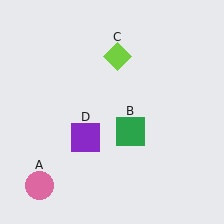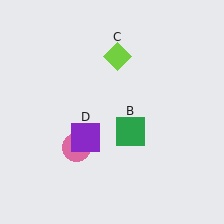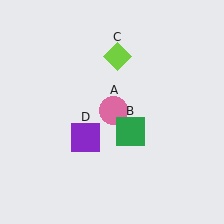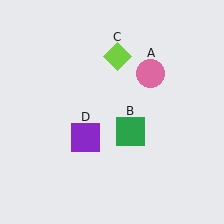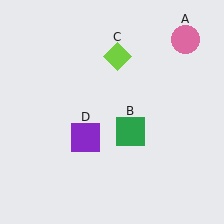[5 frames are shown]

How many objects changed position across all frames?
1 object changed position: pink circle (object A).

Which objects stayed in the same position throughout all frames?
Green square (object B) and lime diamond (object C) and purple square (object D) remained stationary.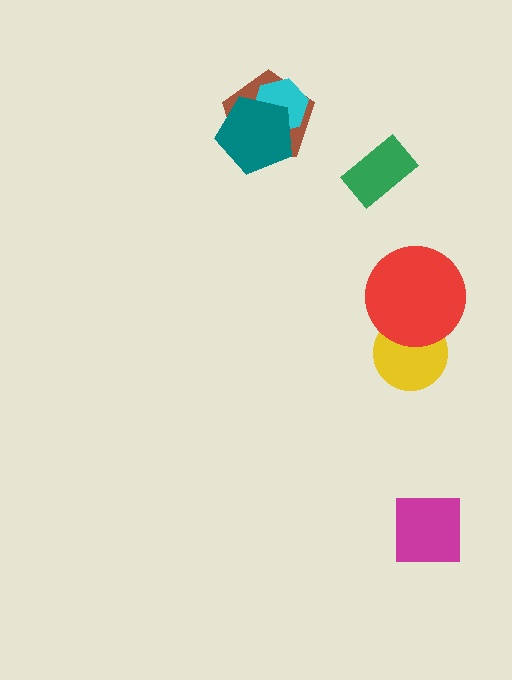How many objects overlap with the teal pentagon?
2 objects overlap with the teal pentagon.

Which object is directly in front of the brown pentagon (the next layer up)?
The cyan hexagon is directly in front of the brown pentagon.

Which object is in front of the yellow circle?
The red circle is in front of the yellow circle.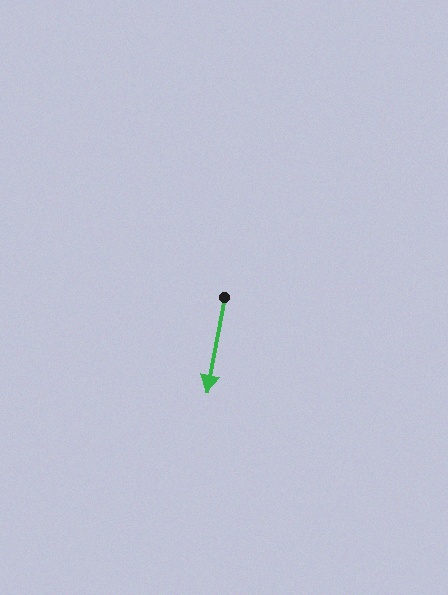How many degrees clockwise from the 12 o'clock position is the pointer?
Approximately 190 degrees.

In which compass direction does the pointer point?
South.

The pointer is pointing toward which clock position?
Roughly 6 o'clock.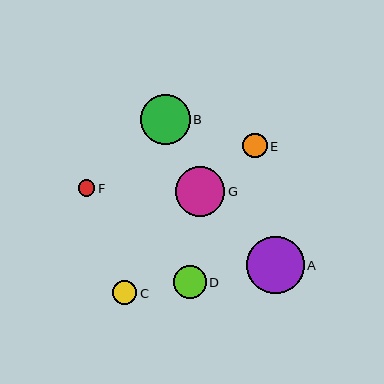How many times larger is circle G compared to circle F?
Circle G is approximately 3.1 times the size of circle F.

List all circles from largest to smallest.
From largest to smallest: A, B, G, D, E, C, F.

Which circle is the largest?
Circle A is the largest with a size of approximately 57 pixels.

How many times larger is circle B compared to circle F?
Circle B is approximately 3.1 times the size of circle F.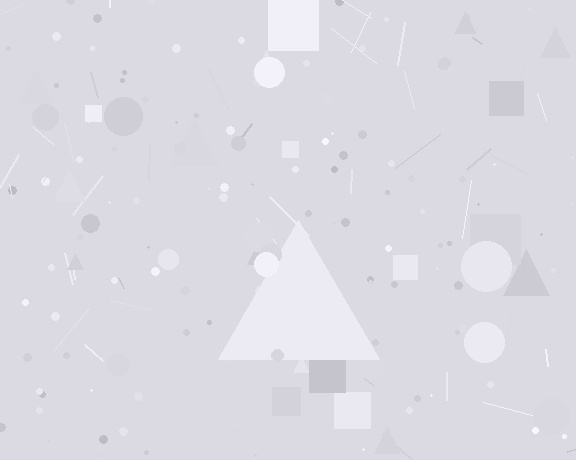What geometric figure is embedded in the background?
A triangle is embedded in the background.